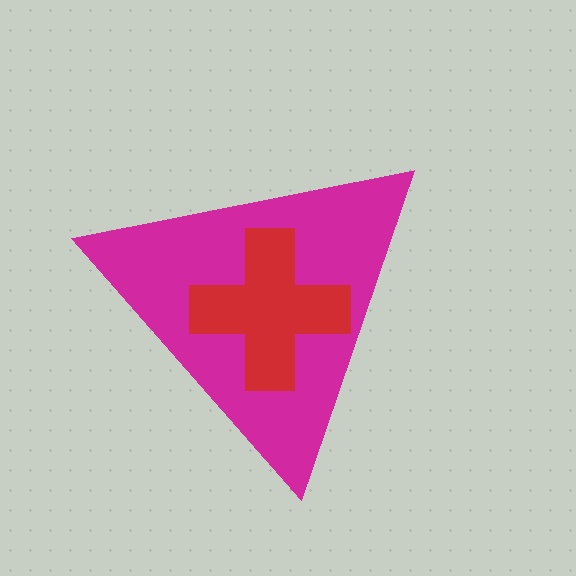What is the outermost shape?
The magenta triangle.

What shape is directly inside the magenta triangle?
The red cross.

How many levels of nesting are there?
2.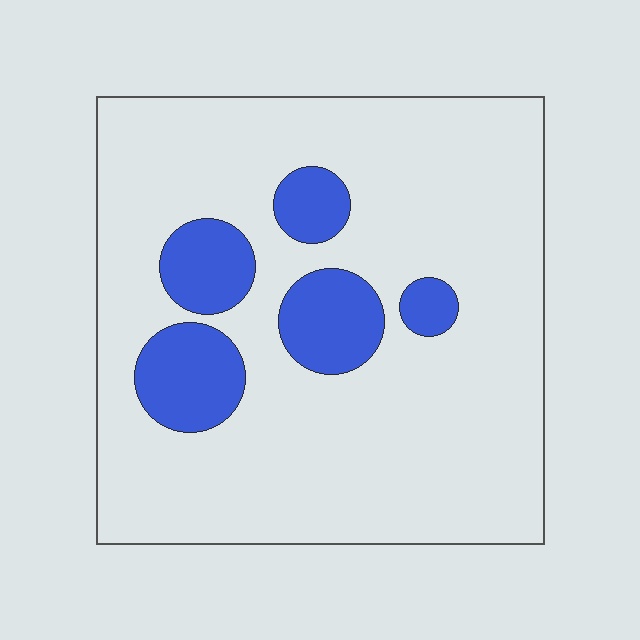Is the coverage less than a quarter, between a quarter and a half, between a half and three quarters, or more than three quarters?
Less than a quarter.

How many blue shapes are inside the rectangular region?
5.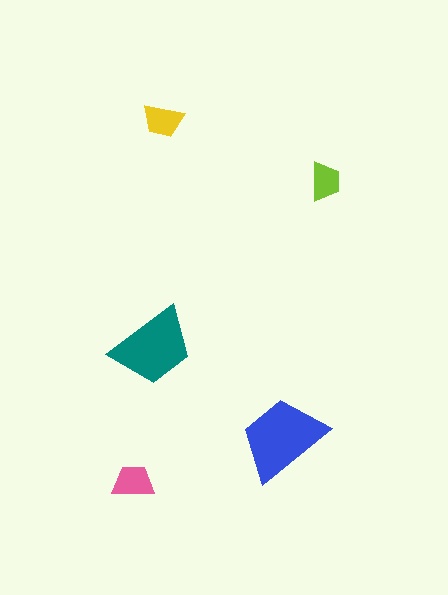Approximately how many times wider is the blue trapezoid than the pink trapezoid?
About 2 times wider.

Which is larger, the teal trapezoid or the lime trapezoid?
The teal one.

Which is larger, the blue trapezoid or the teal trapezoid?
The blue one.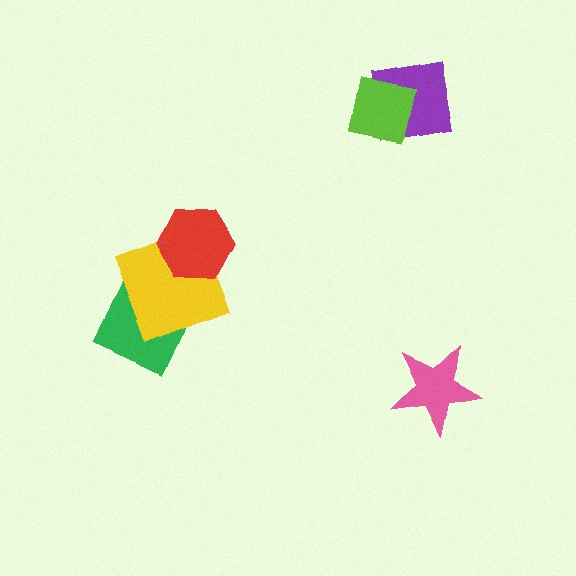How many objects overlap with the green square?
1 object overlaps with the green square.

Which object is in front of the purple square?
The lime square is in front of the purple square.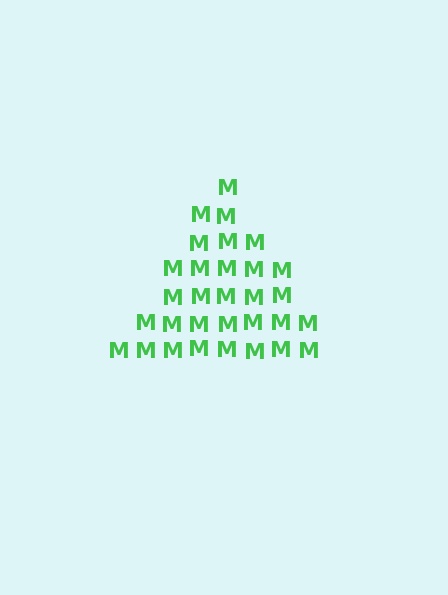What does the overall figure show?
The overall figure shows a triangle.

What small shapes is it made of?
It is made of small letter M's.